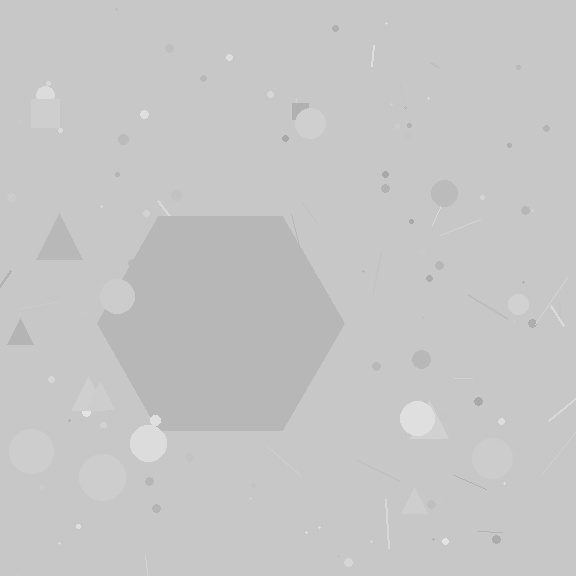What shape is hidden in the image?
A hexagon is hidden in the image.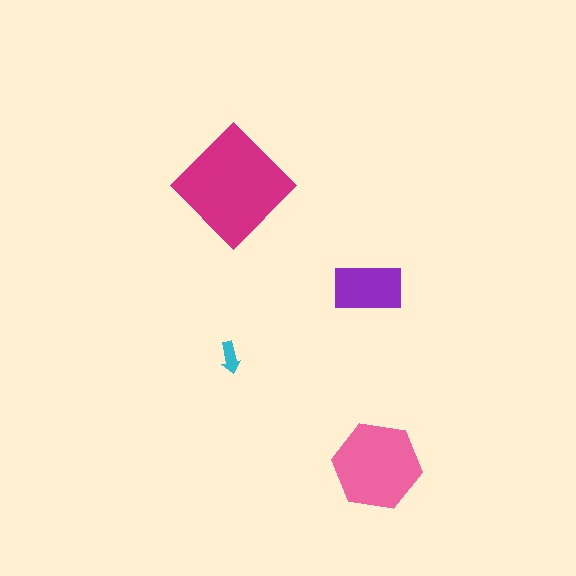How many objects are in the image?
There are 4 objects in the image.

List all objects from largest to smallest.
The magenta diamond, the pink hexagon, the purple rectangle, the cyan arrow.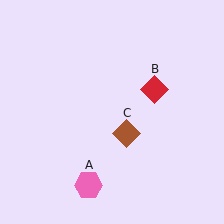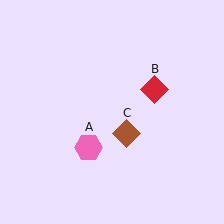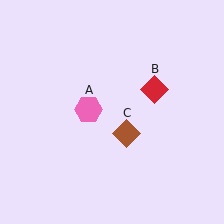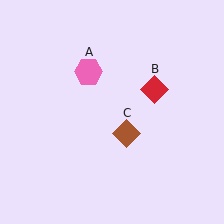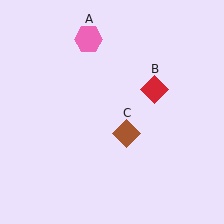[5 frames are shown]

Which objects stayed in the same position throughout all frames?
Red diamond (object B) and brown diamond (object C) remained stationary.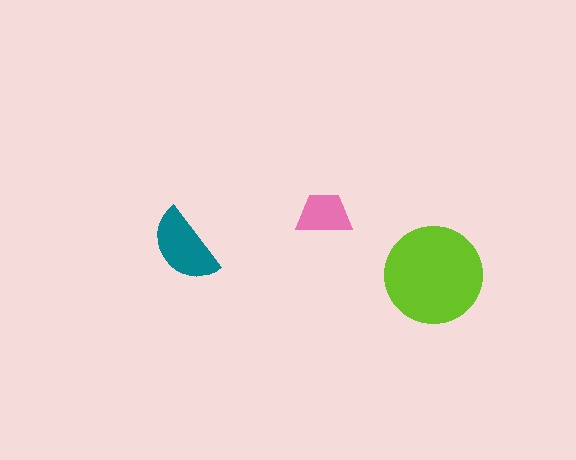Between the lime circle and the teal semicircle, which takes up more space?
The lime circle.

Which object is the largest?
The lime circle.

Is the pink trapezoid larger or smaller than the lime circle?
Smaller.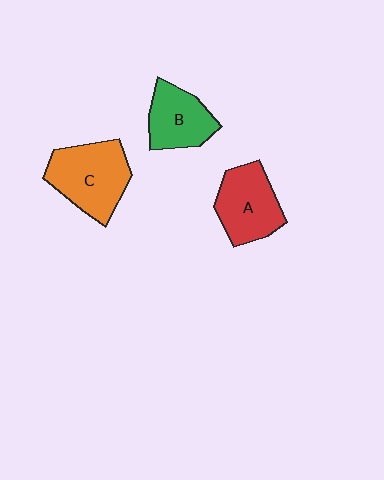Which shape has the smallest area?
Shape B (green).